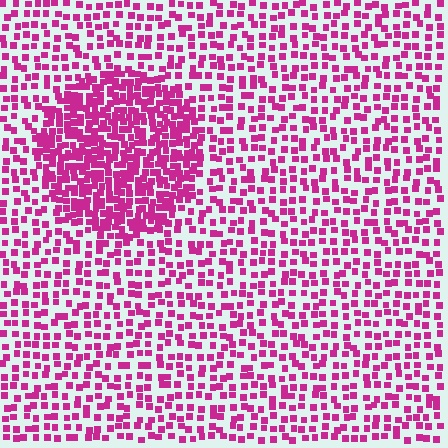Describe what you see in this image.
The image contains small magenta elements arranged at two different densities. A circle-shaped region is visible where the elements are more densely packed than the surrounding area.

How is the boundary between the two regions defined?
The boundary is defined by a change in element density (approximately 2.1x ratio). All elements are the same color, size, and shape.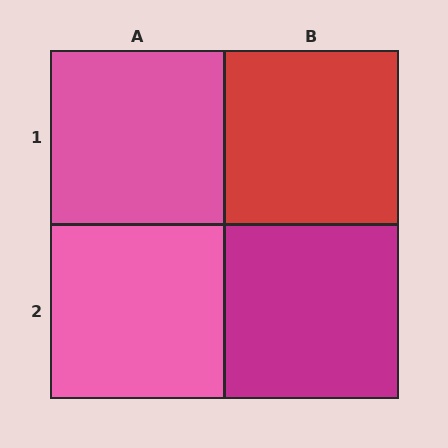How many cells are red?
1 cell is red.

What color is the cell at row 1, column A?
Pink.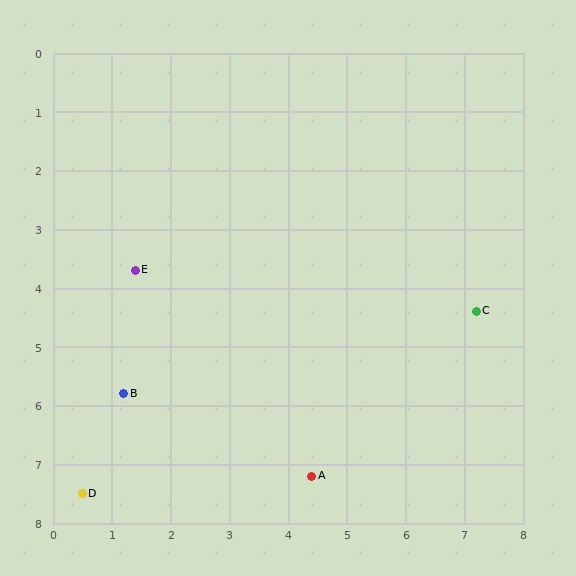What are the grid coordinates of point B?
Point B is at approximately (1.2, 5.8).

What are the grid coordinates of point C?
Point C is at approximately (7.2, 4.4).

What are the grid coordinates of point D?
Point D is at approximately (0.5, 7.5).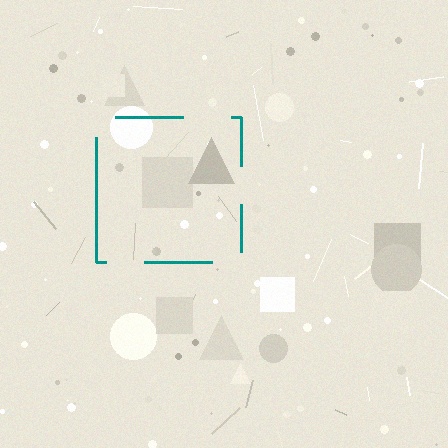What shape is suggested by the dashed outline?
The dashed outline suggests a square.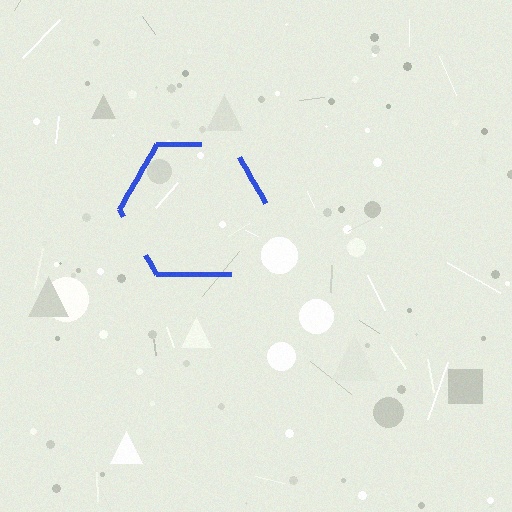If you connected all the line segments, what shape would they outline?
They would outline a hexagon.